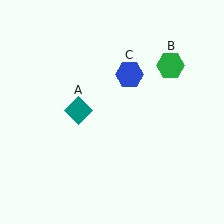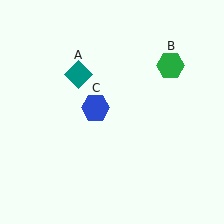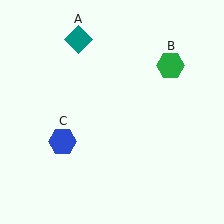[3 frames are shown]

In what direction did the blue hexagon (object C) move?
The blue hexagon (object C) moved down and to the left.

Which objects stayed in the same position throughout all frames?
Green hexagon (object B) remained stationary.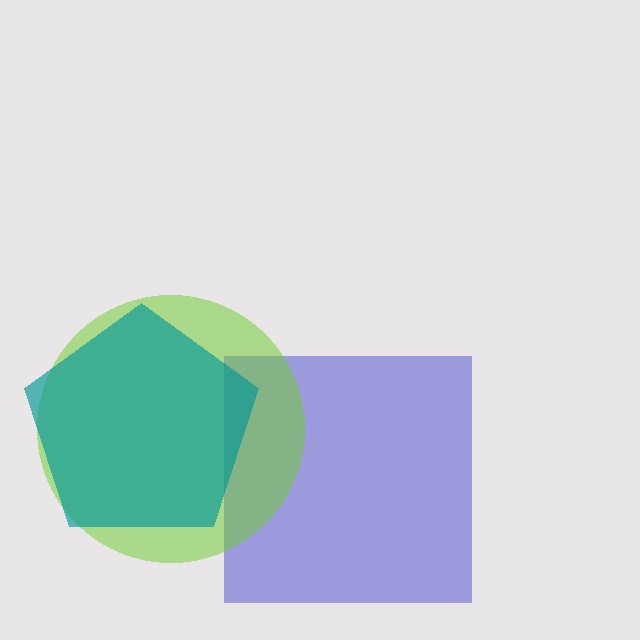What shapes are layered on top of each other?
The layered shapes are: a blue square, a lime circle, a teal pentagon.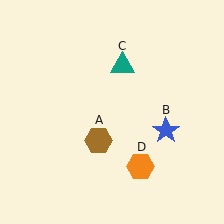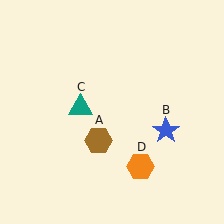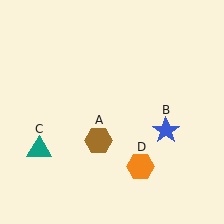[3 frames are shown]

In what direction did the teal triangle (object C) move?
The teal triangle (object C) moved down and to the left.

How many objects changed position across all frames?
1 object changed position: teal triangle (object C).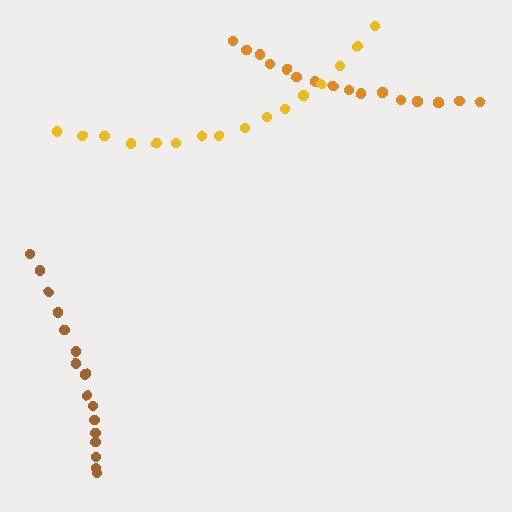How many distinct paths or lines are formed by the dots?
There are 3 distinct paths.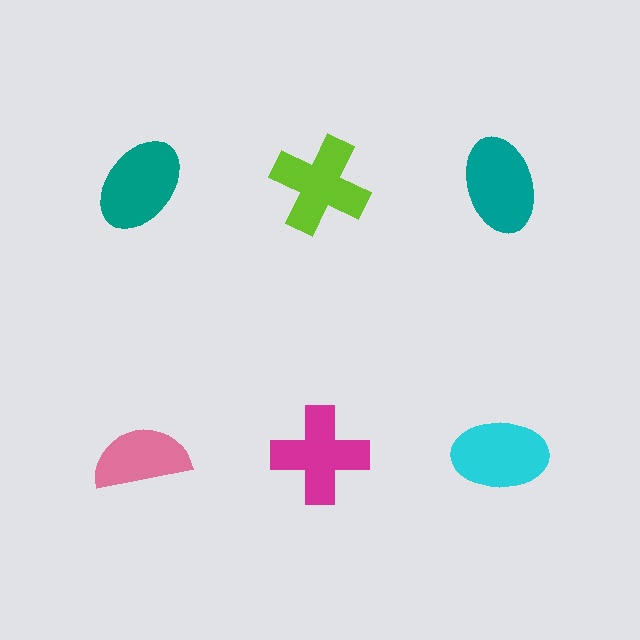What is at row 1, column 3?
A teal ellipse.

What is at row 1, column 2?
A lime cross.